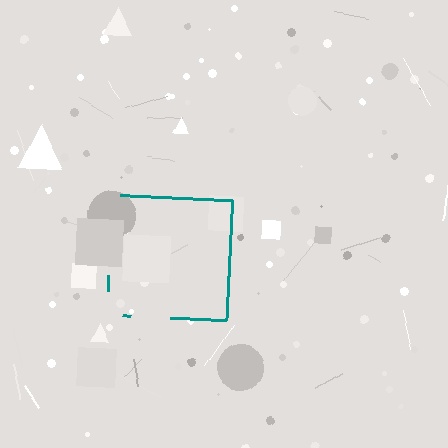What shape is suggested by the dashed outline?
The dashed outline suggests a square.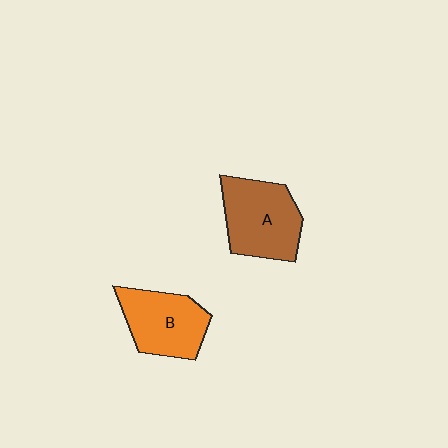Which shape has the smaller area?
Shape B (orange).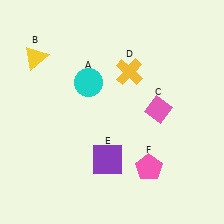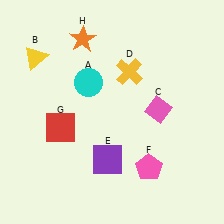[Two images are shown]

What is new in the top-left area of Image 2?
An orange star (H) was added in the top-left area of Image 2.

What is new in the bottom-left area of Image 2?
A red square (G) was added in the bottom-left area of Image 2.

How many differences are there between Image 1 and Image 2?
There are 2 differences between the two images.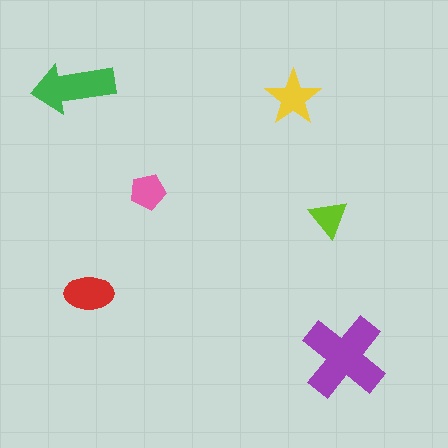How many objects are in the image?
There are 6 objects in the image.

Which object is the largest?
The purple cross.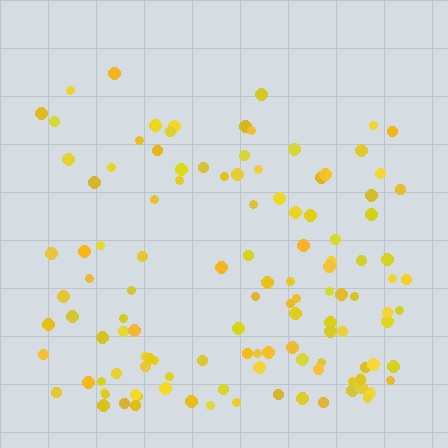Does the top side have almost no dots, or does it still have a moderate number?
Still a moderate number, just noticeably fewer than the bottom.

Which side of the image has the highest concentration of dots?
The bottom.